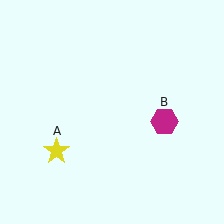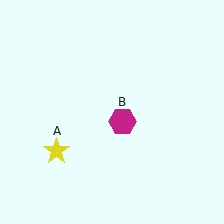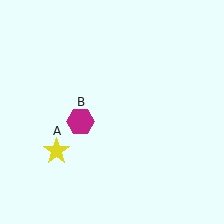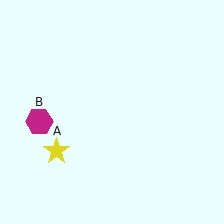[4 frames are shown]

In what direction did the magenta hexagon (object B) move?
The magenta hexagon (object B) moved left.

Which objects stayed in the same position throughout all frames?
Yellow star (object A) remained stationary.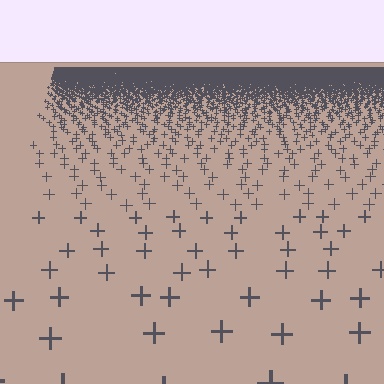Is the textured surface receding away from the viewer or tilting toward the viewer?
The surface is receding away from the viewer. Texture elements get smaller and denser toward the top.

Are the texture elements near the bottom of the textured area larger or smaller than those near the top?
Larger. Near the bottom, elements are closer to the viewer and appear at a bigger on-screen size.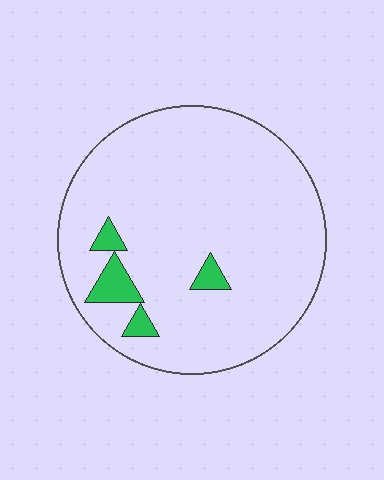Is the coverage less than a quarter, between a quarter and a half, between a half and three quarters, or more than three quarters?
Less than a quarter.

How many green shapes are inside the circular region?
4.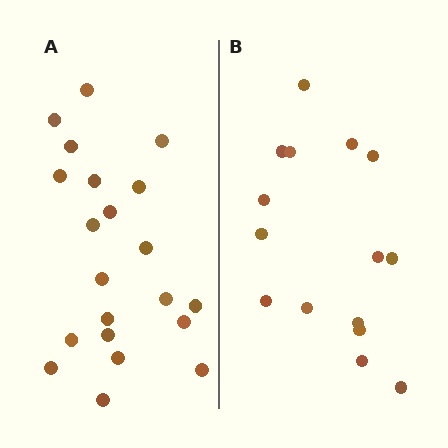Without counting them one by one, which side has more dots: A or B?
Region A (the left region) has more dots.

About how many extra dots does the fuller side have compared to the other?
Region A has about 6 more dots than region B.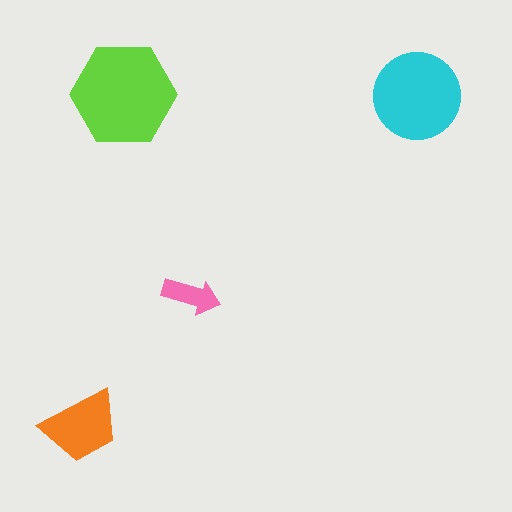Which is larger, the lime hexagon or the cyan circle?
The lime hexagon.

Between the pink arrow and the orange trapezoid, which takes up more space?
The orange trapezoid.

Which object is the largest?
The lime hexagon.